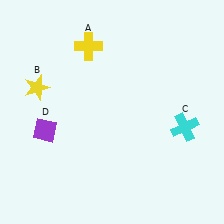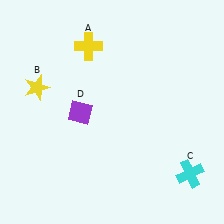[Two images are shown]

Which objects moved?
The objects that moved are: the cyan cross (C), the purple diamond (D).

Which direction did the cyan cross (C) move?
The cyan cross (C) moved down.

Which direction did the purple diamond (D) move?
The purple diamond (D) moved right.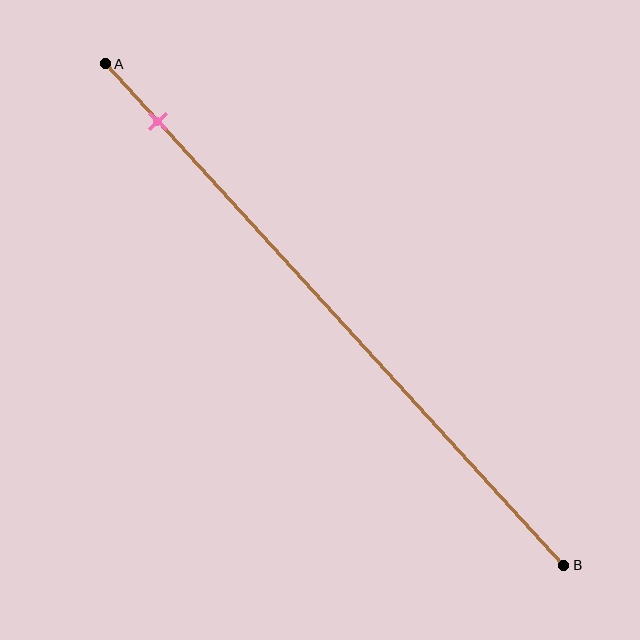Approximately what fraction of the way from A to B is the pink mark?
The pink mark is approximately 10% of the way from A to B.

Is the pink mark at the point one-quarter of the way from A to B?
No, the mark is at about 10% from A, not at the 25% one-quarter point.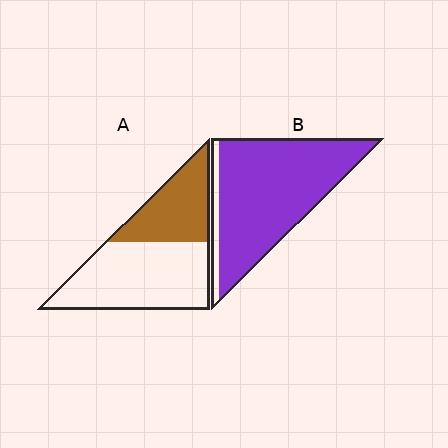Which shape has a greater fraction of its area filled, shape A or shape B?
Shape B.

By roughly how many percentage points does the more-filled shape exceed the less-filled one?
By roughly 55 percentage points (B over A).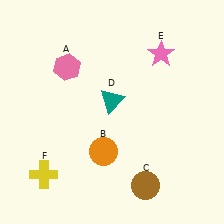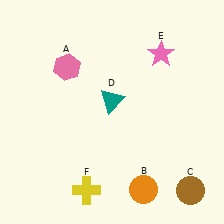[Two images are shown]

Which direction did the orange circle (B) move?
The orange circle (B) moved right.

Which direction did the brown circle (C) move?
The brown circle (C) moved right.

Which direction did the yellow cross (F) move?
The yellow cross (F) moved right.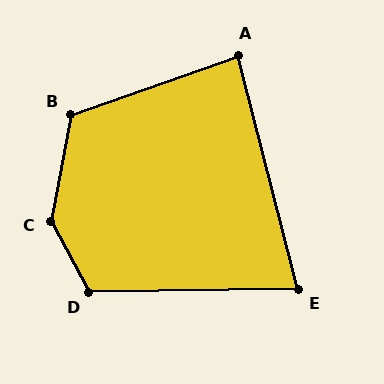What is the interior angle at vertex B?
Approximately 120 degrees (obtuse).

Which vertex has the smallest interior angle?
E, at approximately 76 degrees.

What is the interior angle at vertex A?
Approximately 85 degrees (approximately right).